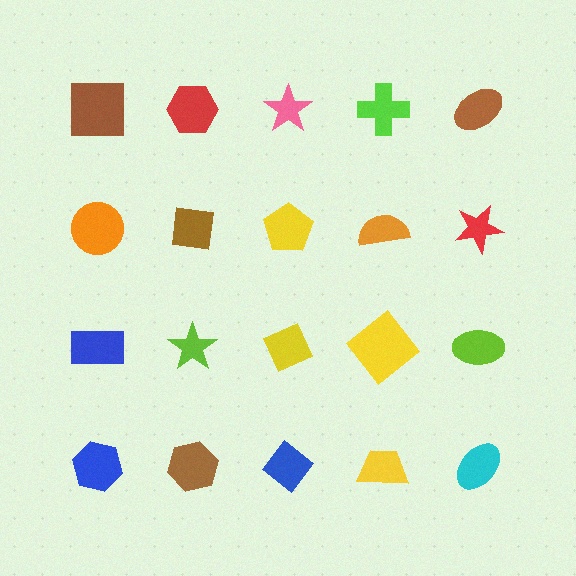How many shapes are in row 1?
5 shapes.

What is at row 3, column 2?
A lime star.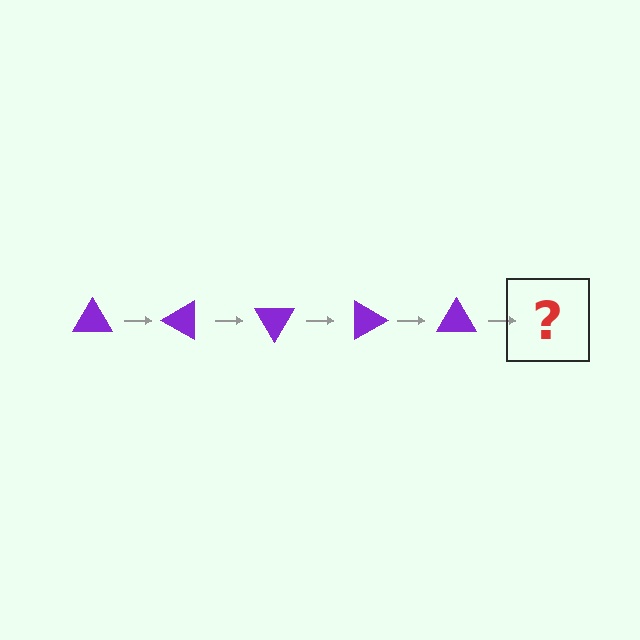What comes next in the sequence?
The next element should be a purple triangle rotated 150 degrees.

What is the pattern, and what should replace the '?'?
The pattern is that the triangle rotates 30 degrees each step. The '?' should be a purple triangle rotated 150 degrees.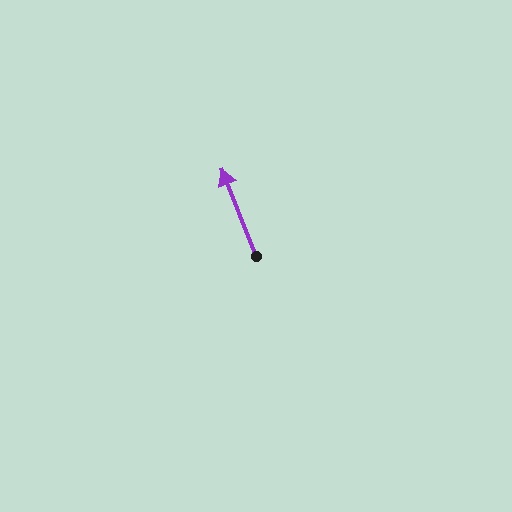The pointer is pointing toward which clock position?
Roughly 11 o'clock.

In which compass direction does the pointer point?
North.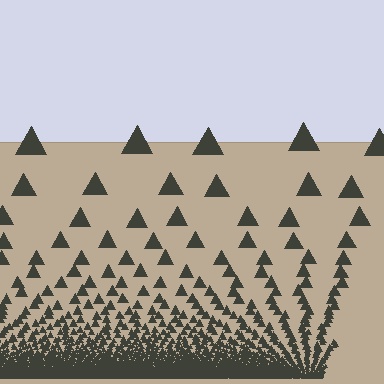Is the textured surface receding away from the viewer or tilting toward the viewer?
The surface appears to tilt toward the viewer. Texture elements get larger and sparser toward the top.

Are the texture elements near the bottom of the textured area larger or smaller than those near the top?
Smaller. The gradient is inverted — elements near the bottom are smaller and denser.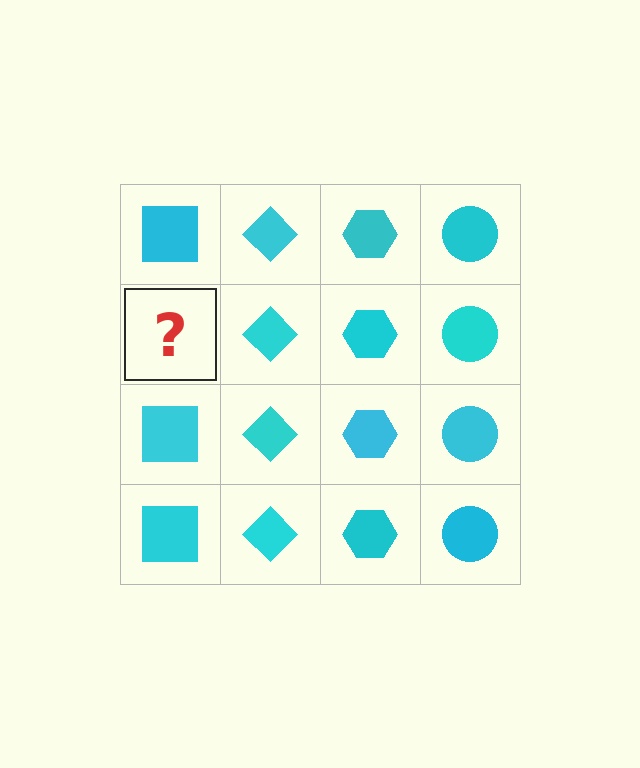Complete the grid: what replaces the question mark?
The question mark should be replaced with a cyan square.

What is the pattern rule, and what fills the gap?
The rule is that each column has a consistent shape. The gap should be filled with a cyan square.